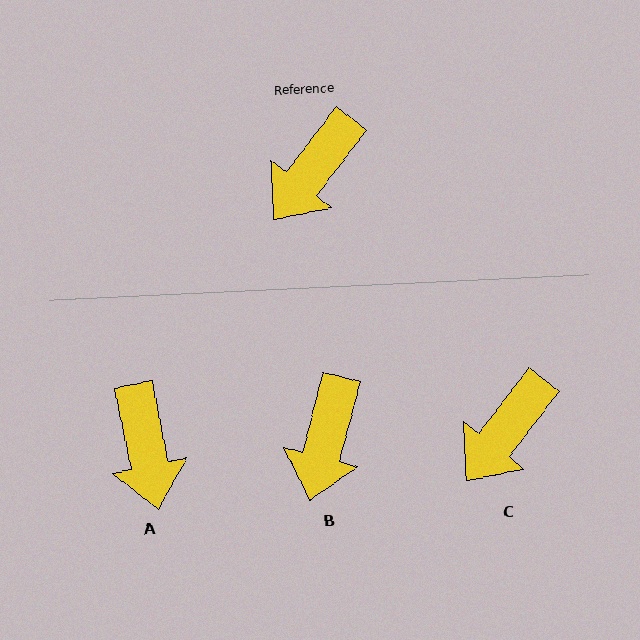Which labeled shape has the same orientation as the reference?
C.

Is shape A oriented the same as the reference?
No, it is off by about 49 degrees.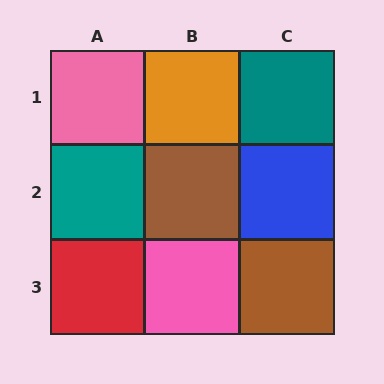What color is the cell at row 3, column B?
Pink.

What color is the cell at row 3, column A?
Red.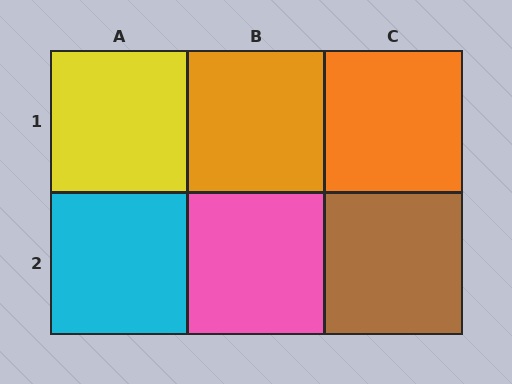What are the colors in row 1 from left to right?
Yellow, orange, orange.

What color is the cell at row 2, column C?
Brown.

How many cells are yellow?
1 cell is yellow.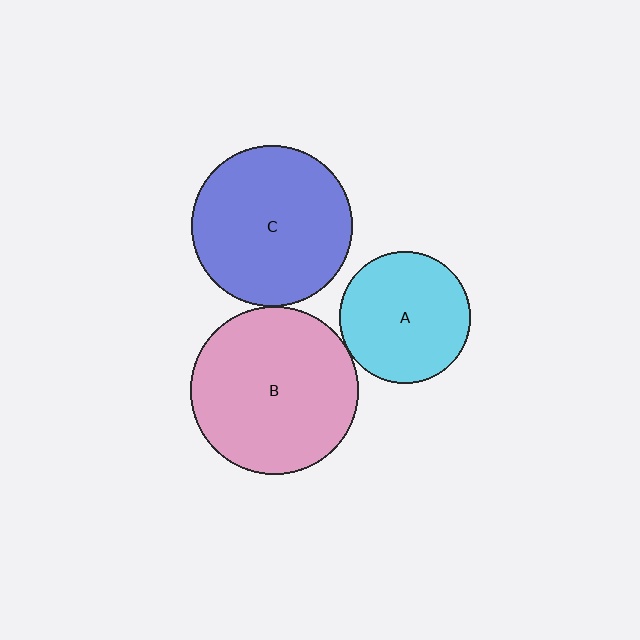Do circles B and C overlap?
Yes.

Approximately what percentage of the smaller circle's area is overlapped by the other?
Approximately 5%.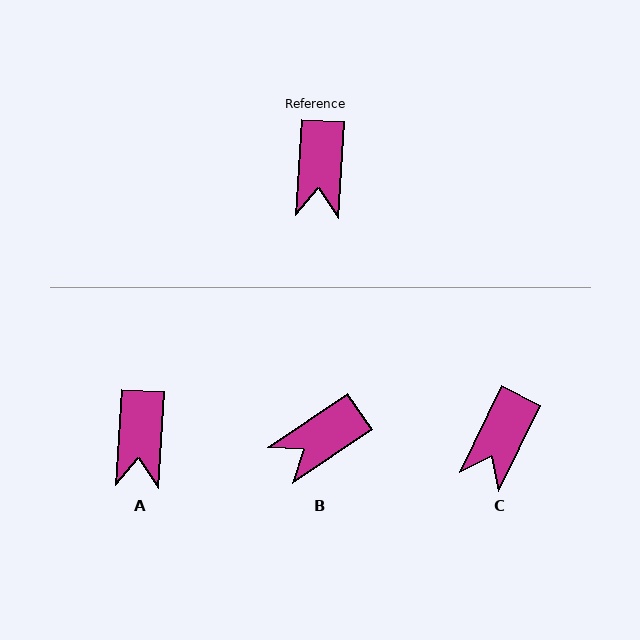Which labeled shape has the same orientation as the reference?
A.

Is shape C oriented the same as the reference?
No, it is off by about 23 degrees.